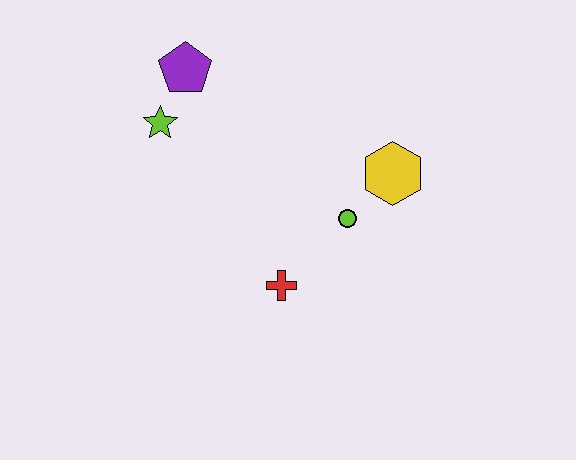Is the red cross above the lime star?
No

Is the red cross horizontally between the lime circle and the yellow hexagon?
No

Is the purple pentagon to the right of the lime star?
Yes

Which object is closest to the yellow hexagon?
The lime circle is closest to the yellow hexagon.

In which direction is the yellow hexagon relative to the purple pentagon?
The yellow hexagon is to the right of the purple pentagon.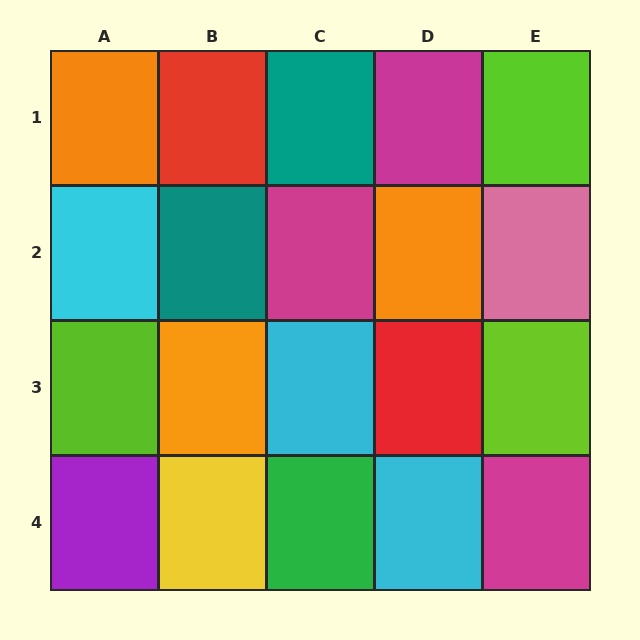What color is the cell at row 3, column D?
Red.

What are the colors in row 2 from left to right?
Cyan, teal, magenta, orange, pink.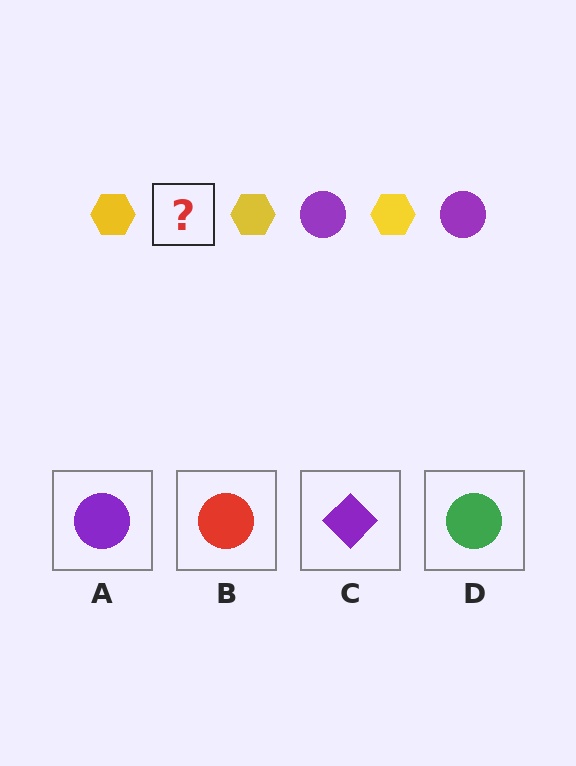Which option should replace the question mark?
Option A.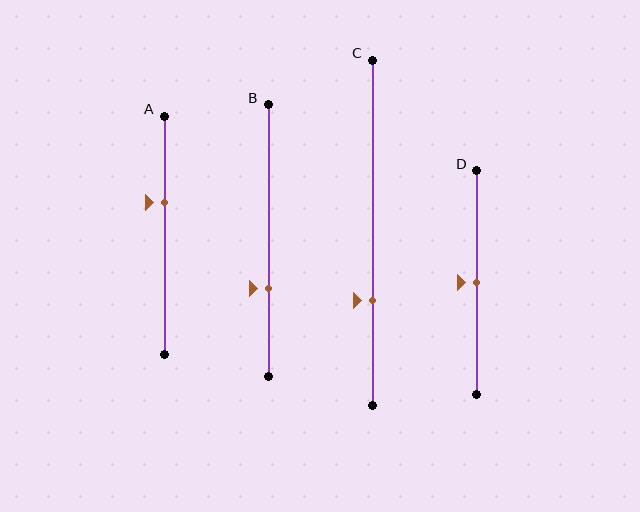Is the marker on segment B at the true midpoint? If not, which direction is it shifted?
No, the marker on segment B is shifted downward by about 18% of the segment length.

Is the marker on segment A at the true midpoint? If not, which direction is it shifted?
No, the marker on segment A is shifted upward by about 14% of the segment length.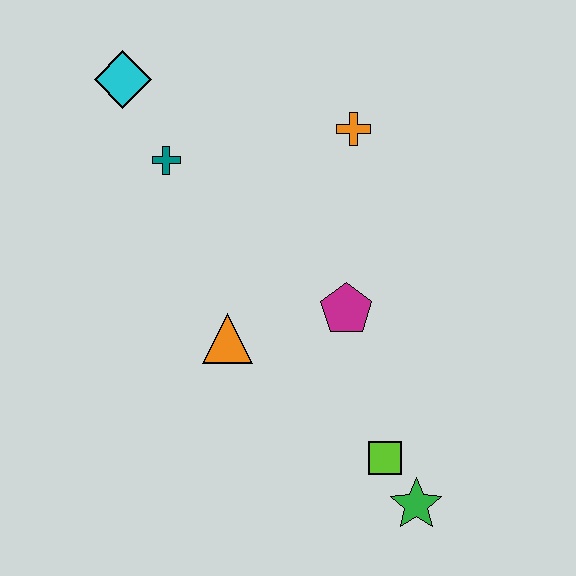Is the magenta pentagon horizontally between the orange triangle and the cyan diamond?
No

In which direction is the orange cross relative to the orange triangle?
The orange cross is above the orange triangle.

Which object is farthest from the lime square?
The cyan diamond is farthest from the lime square.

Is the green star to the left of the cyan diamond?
No